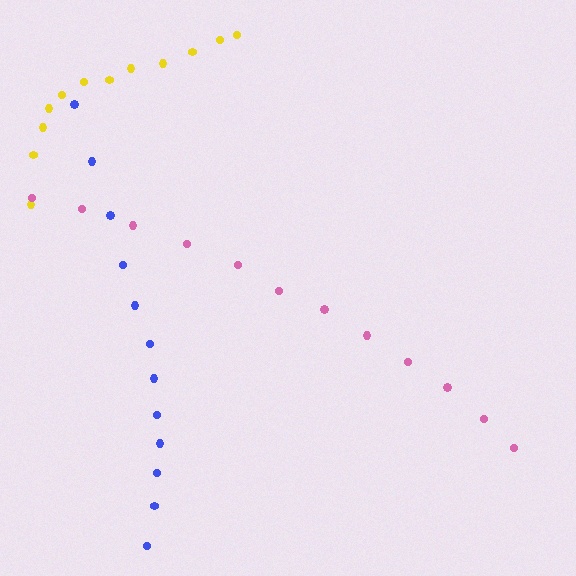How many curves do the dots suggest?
There are 3 distinct paths.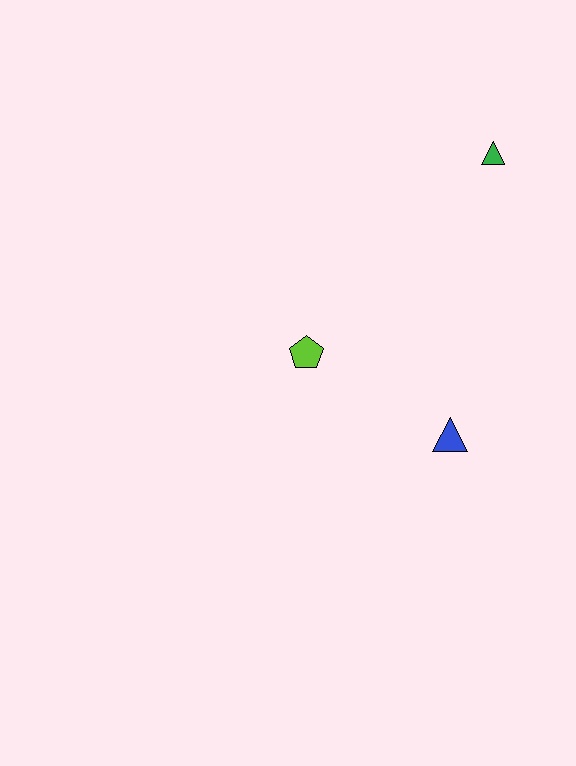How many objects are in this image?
There are 3 objects.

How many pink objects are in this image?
There are no pink objects.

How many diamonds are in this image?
There are no diamonds.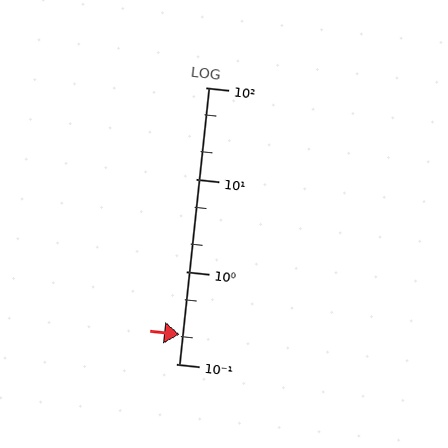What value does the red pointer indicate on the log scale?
The pointer indicates approximately 0.21.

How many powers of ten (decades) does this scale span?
The scale spans 3 decades, from 0.1 to 100.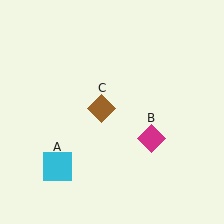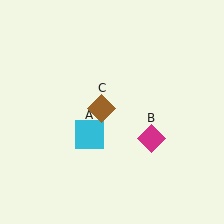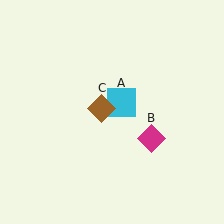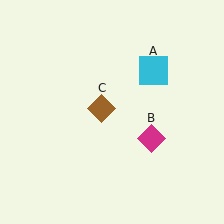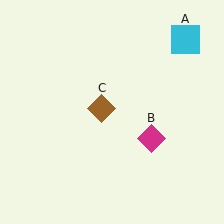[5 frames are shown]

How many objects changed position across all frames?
1 object changed position: cyan square (object A).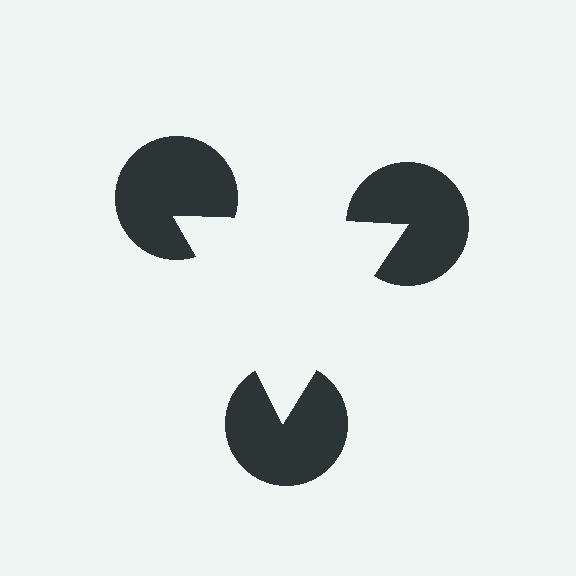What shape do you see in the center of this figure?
An illusory triangle — its edges are inferred from the aligned wedge cuts in the pac-man discs, not physically drawn.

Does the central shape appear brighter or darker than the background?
It typically appears slightly brighter than the background, even though no actual brightness change is drawn.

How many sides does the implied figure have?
3 sides.